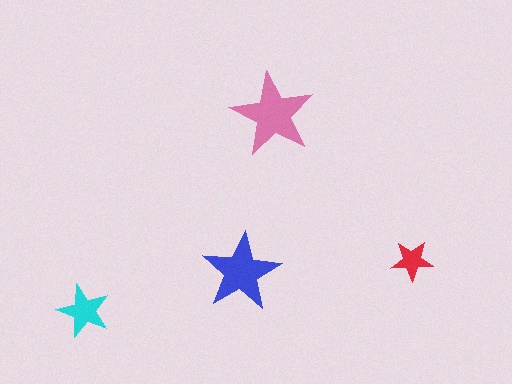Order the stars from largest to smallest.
the pink one, the blue one, the cyan one, the red one.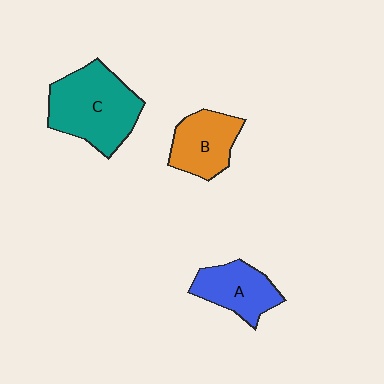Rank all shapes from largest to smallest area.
From largest to smallest: C (teal), B (orange), A (blue).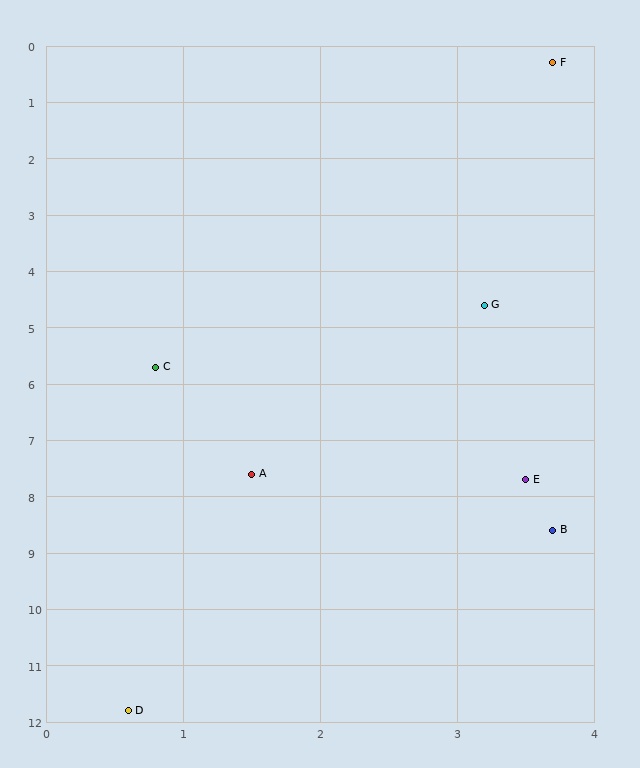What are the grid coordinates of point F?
Point F is at approximately (3.7, 0.3).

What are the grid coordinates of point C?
Point C is at approximately (0.8, 5.7).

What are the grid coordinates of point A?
Point A is at approximately (1.5, 7.6).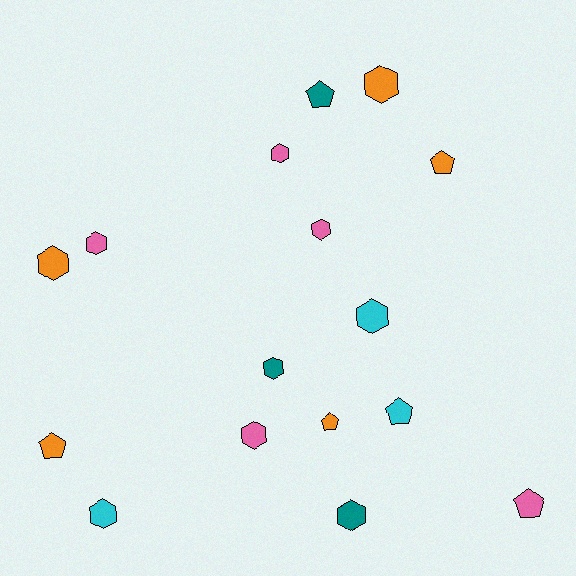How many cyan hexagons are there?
There are 2 cyan hexagons.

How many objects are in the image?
There are 16 objects.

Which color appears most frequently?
Pink, with 5 objects.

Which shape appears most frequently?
Hexagon, with 10 objects.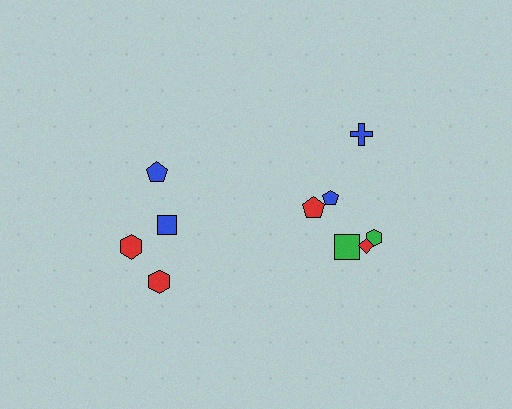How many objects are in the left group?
There are 4 objects.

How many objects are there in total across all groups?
There are 10 objects.